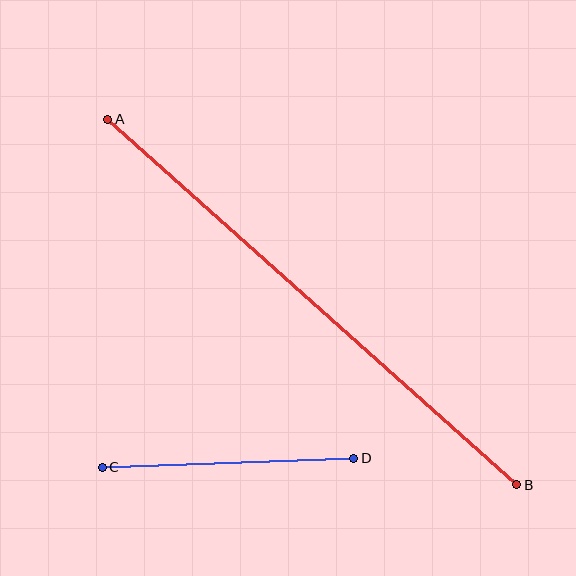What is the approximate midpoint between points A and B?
The midpoint is at approximately (312, 302) pixels.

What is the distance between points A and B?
The distance is approximately 549 pixels.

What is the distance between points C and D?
The distance is approximately 252 pixels.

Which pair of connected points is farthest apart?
Points A and B are farthest apart.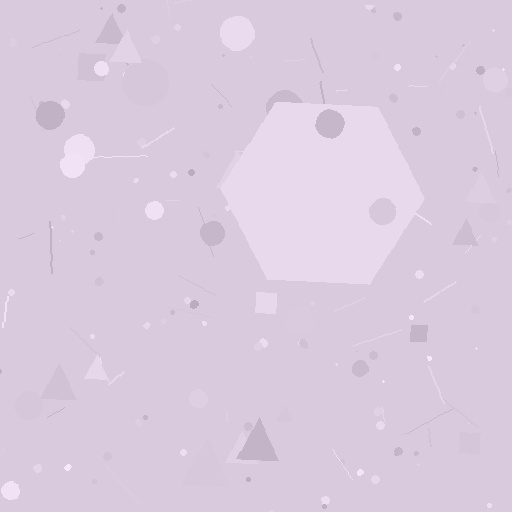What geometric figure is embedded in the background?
A hexagon is embedded in the background.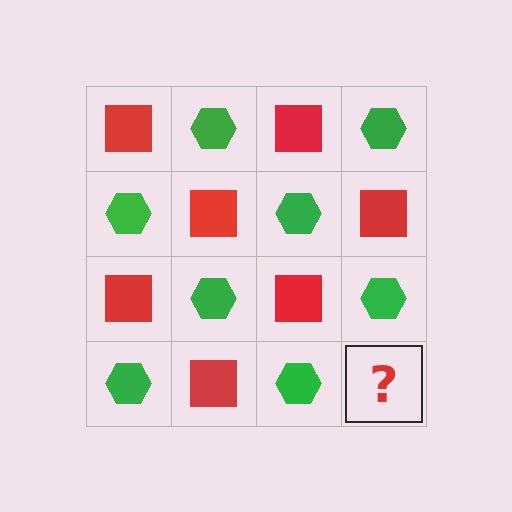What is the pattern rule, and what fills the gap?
The rule is that it alternates red square and green hexagon in a checkerboard pattern. The gap should be filled with a red square.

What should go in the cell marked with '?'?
The missing cell should contain a red square.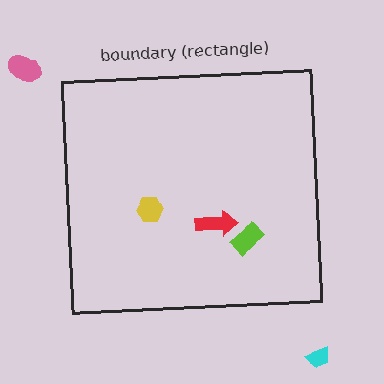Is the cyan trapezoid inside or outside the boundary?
Outside.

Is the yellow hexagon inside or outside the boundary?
Inside.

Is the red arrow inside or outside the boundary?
Inside.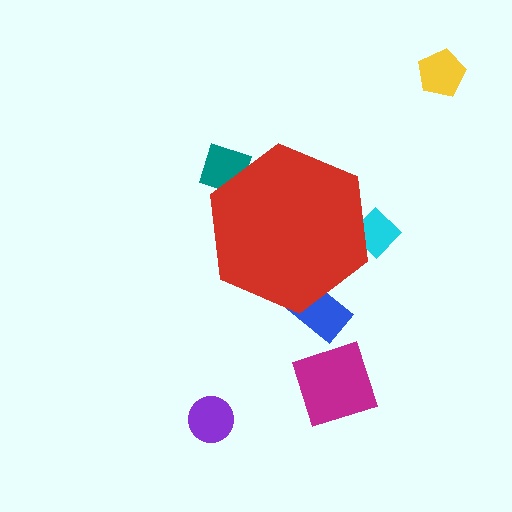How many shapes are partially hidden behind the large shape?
3 shapes are partially hidden.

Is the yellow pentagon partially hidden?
No, the yellow pentagon is fully visible.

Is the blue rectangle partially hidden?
Yes, the blue rectangle is partially hidden behind the red hexagon.